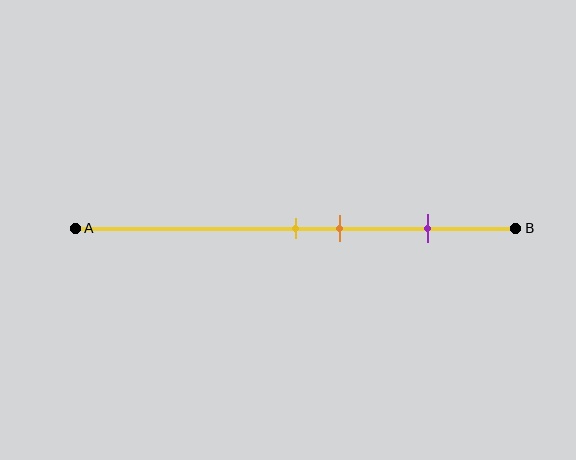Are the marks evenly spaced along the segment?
No, the marks are not evenly spaced.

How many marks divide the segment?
There are 3 marks dividing the segment.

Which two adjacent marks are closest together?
The yellow and orange marks are the closest adjacent pair.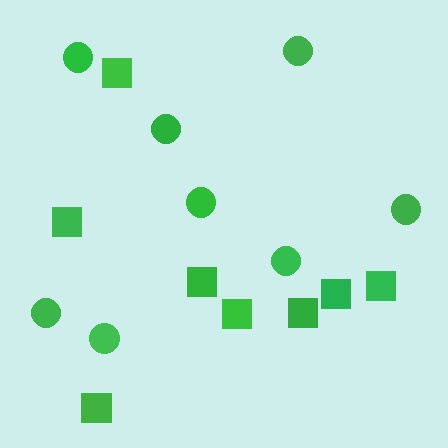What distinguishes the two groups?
There are 2 groups: one group of squares (8) and one group of circles (8).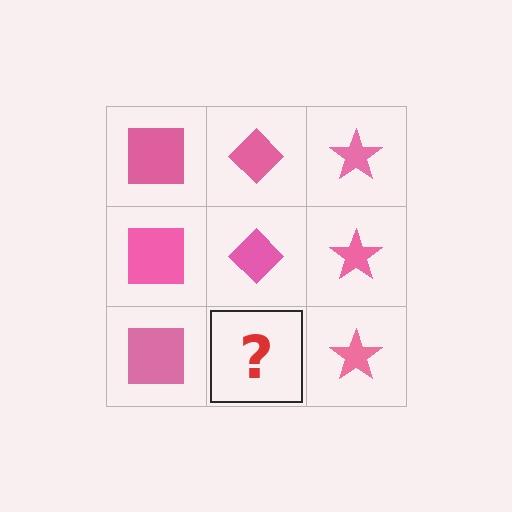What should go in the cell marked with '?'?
The missing cell should contain a pink diamond.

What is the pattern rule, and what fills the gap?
The rule is that each column has a consistent shape. The gap should be filled with a pink diamond.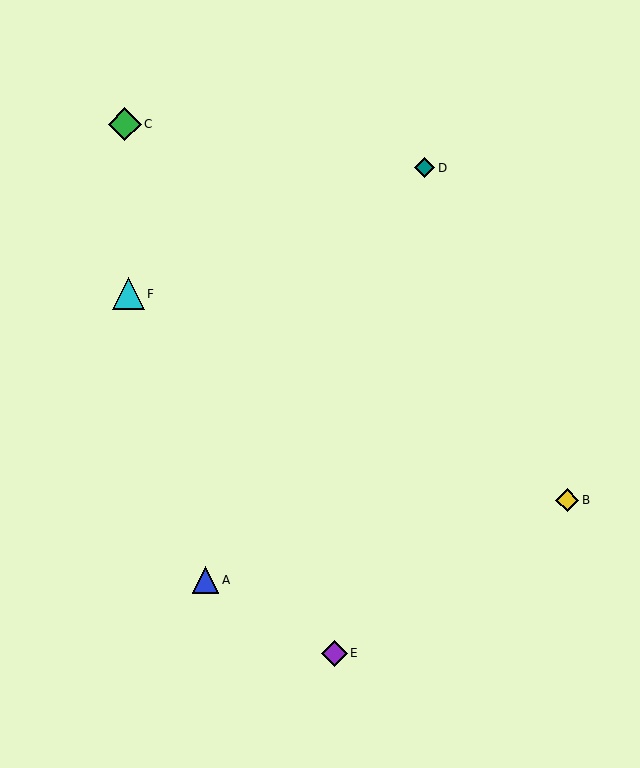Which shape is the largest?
The green diamond (labeled C) is the largest.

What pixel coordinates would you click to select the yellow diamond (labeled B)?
Click at (567, 500) to select the yellow diamond B.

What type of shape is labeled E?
Shape E is a purple diamond.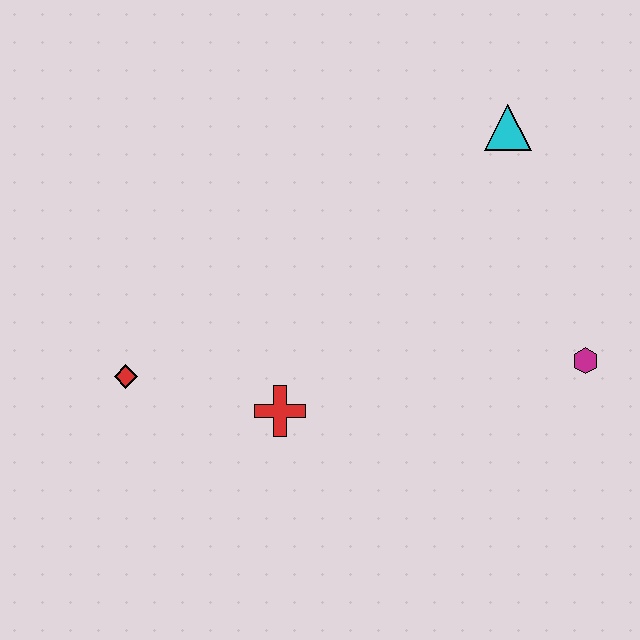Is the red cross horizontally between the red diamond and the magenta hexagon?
Yes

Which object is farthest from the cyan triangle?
The red diamond is farthest from the cyan triangle.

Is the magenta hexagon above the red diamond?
Yes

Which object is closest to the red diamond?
The red cross is closest to the red diamond.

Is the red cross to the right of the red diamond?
Yes